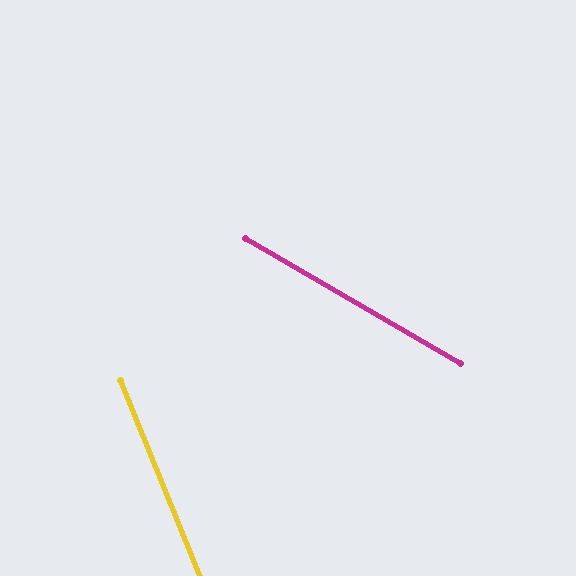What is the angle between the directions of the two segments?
Approximately 38 degrees.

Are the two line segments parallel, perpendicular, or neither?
Neither parallel nor perpendicular — they differ by about 38°.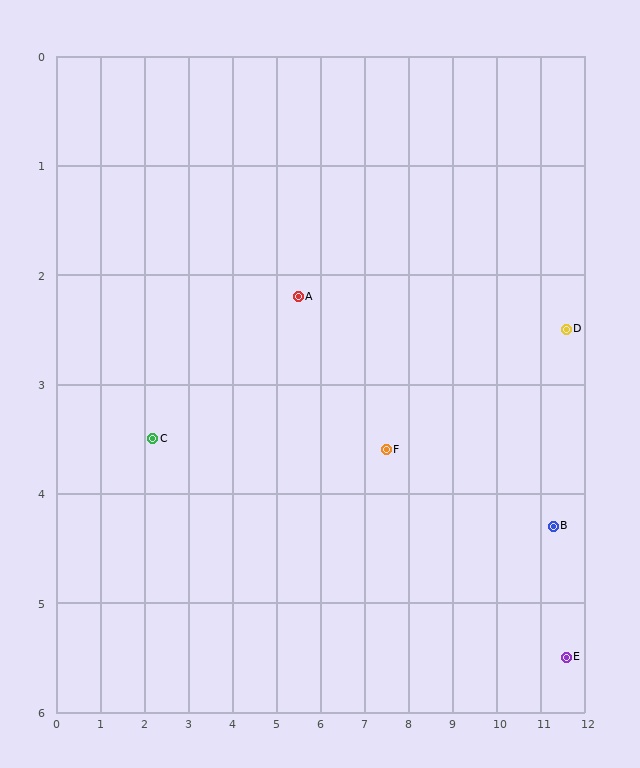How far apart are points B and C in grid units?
Points B and C are about 9.1 grid units apart.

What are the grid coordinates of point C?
Point C is at approximately (2.2, 3.5).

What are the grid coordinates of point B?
Point B is at approximately (11.3, 4.3).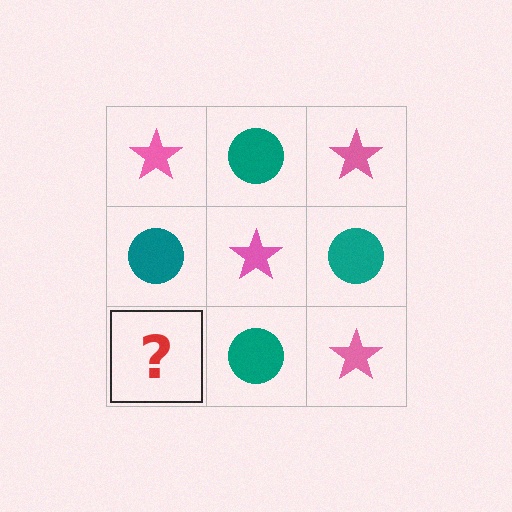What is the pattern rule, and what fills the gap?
The rule is that it alternates pink star and teal circle in a checkerboard pattern. The gap should be filled with a pink star.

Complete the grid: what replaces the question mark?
The question mark should be replaced with a pink star.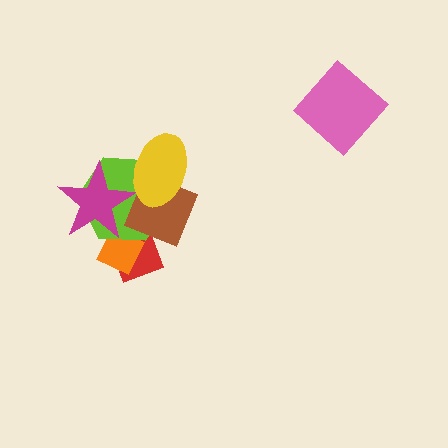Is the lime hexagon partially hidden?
Yes, it is partially covered by another shape.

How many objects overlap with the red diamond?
3 objects overlap with the red diamond.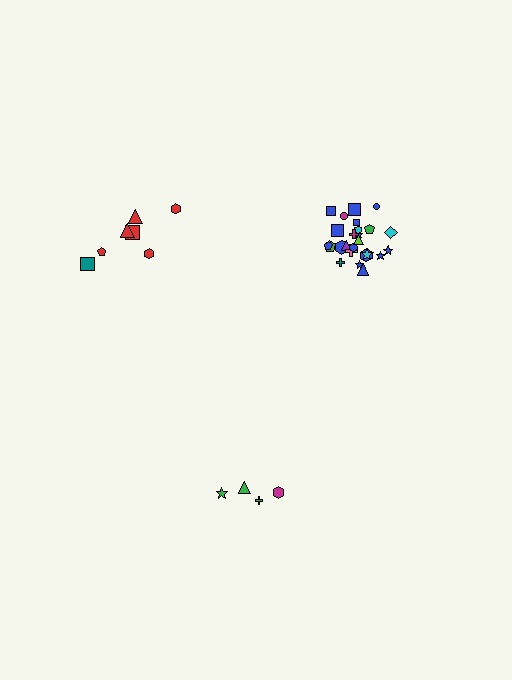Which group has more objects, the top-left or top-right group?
The top-right group.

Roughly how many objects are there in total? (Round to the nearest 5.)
Roughly 35 objects in total.